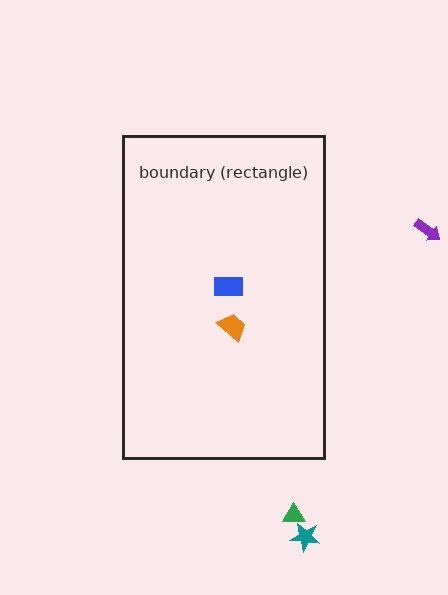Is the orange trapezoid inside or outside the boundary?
Inside.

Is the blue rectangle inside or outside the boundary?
Inside.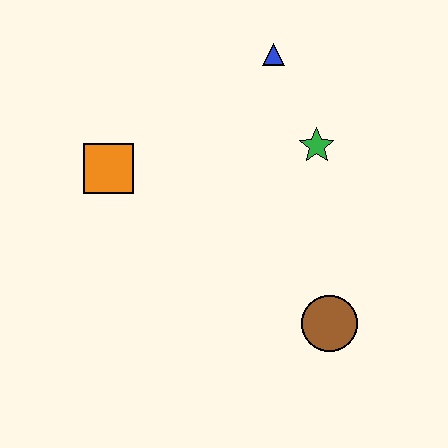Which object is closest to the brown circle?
The green star is closest to the brown circle.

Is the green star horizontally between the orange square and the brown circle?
Yes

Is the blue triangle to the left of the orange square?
No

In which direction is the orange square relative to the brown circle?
The orange square is to the left of the brown circle.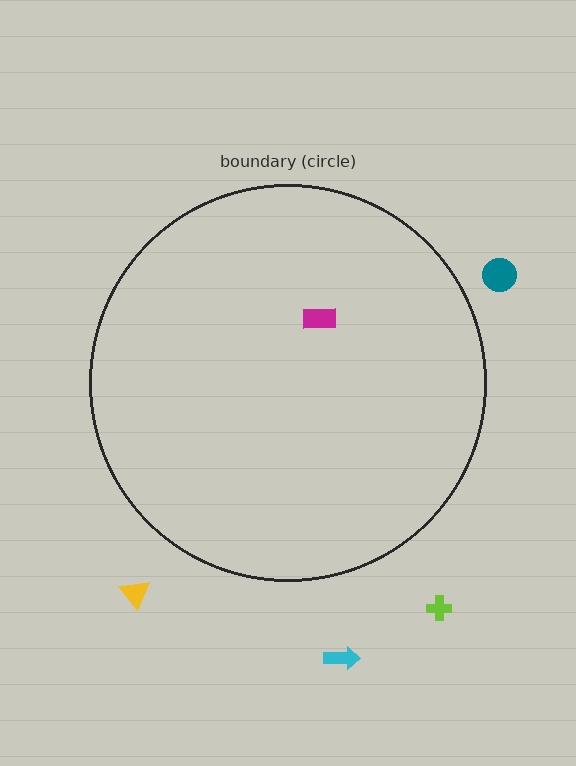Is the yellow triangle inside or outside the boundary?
Outside.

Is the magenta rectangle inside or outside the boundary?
Inside.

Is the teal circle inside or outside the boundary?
Outside.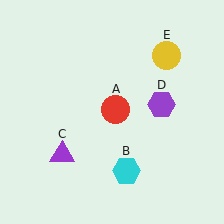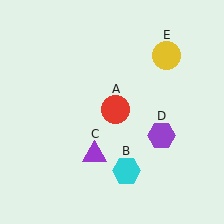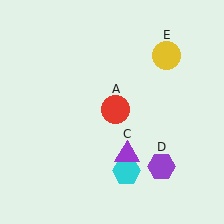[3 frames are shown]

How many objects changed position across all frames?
2 objects changed position: purple triangle (object C), purple hexagon (object D).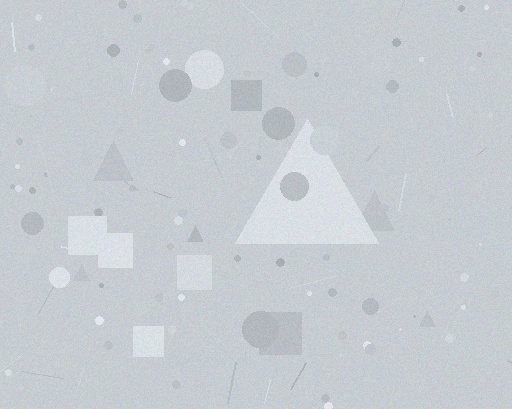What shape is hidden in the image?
A triangle is hidden in the image.